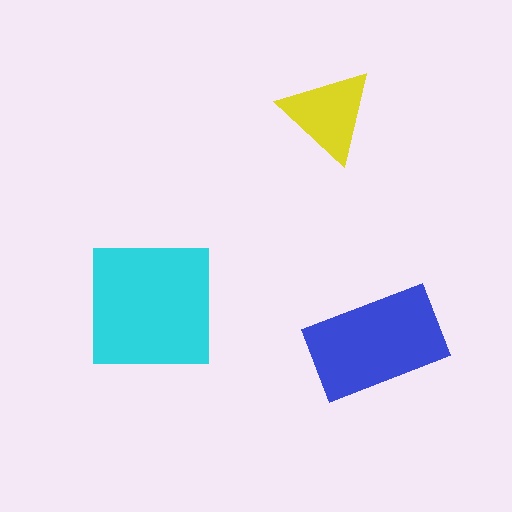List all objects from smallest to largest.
The yellow triangle, the blue rectangle, the cyan square.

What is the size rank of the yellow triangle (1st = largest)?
3rd.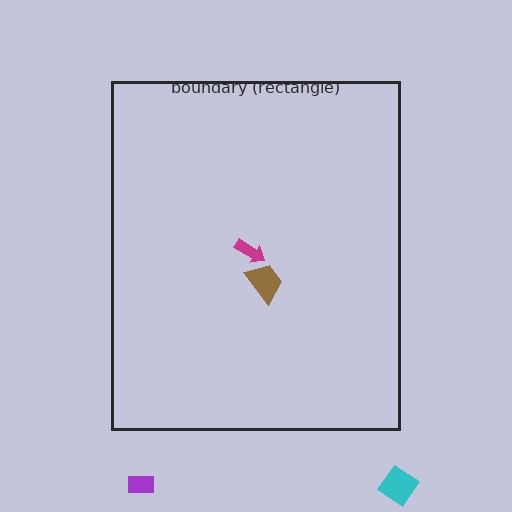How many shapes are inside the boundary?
2 inside, 2 outside.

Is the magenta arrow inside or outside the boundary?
Inside.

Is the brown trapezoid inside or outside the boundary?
Inside.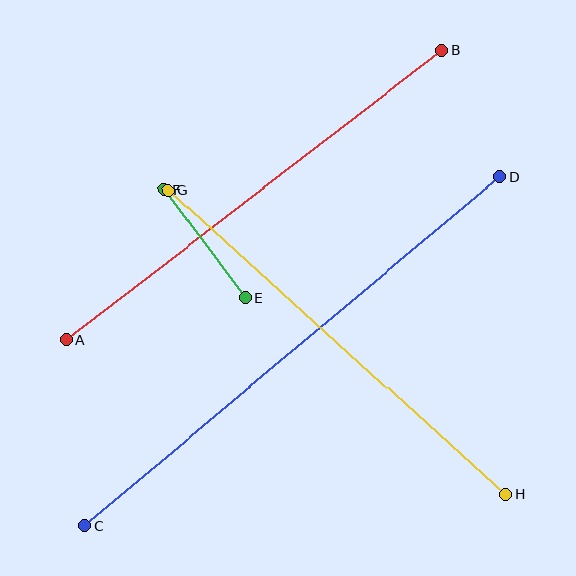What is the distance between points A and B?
The distance is approximately 473 pixels.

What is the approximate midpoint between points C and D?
The midpoint is at approximately (292, 351) pixels.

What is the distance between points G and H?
The distance is approximately 455 pixels.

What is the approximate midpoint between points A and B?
The midpoint is at approximately (254, 195) pixels.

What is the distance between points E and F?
The distance is approximately 136 pixels.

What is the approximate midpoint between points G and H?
The midpoint is at approximately (337, 342) pixels.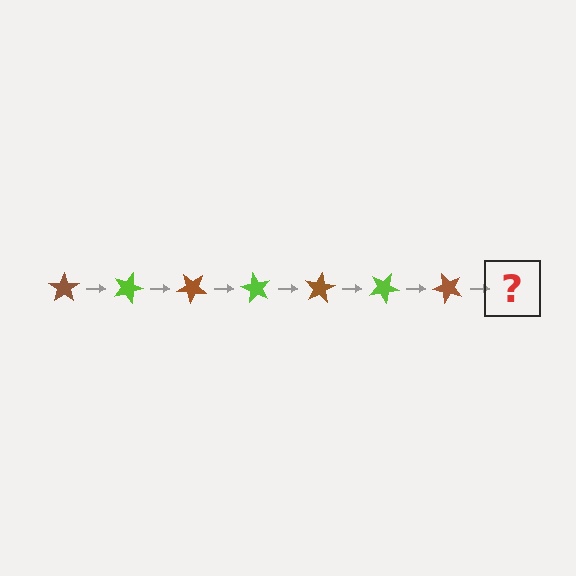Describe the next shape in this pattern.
It should be a lime star, rotated 140 degrees from the start.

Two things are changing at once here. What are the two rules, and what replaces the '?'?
The two rules are that it rotates 20 degrees each step and the color cycles through brown and lime. The '?' should be a lime star, rotated 140 degrees from the start.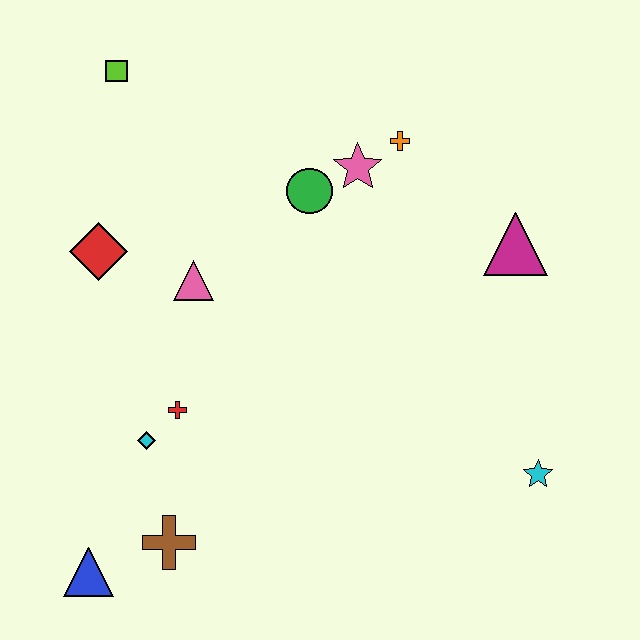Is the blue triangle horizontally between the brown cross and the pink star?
No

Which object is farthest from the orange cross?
The blue triangle is farthest from the orange cross.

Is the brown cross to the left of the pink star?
Yes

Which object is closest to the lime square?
The red diamond is closest to the lime square.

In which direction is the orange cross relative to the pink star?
The orange cross is to the right of the pink star.